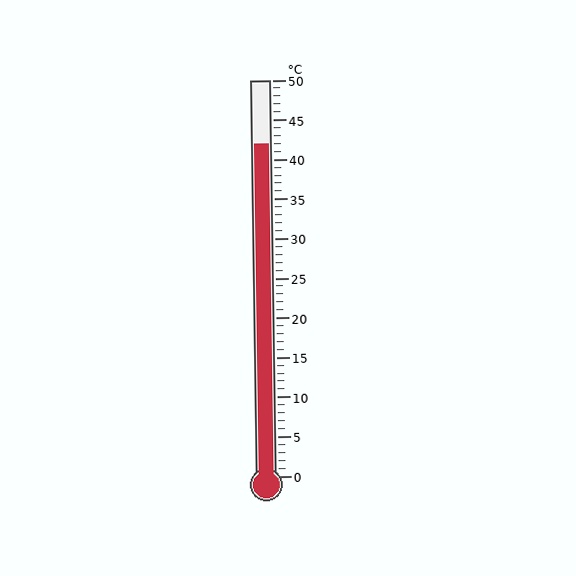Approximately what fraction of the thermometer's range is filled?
The thermometer is filled to approximately 85% of its range.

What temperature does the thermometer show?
The thermometer shows approximately 42°C.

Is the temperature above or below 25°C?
The temperature is above 25°C.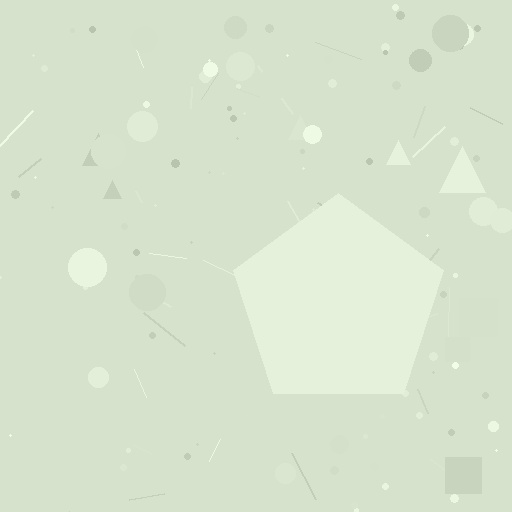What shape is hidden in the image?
A pentagon is hidden in the image.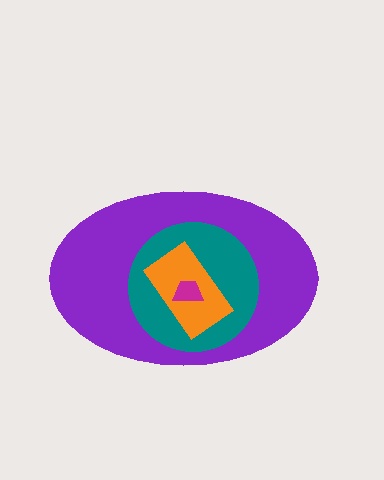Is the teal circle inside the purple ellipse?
Yes.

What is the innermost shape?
The magenta trapezoid.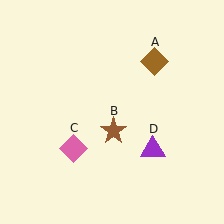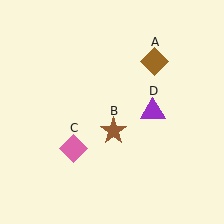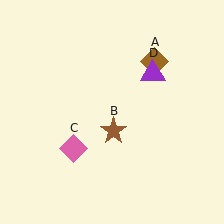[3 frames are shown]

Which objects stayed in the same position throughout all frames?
Brown diamond (object A) and brown star (object B) and pink diamond (object C) remained stationary.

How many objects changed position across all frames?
1 object changed position: purple triangle (object D).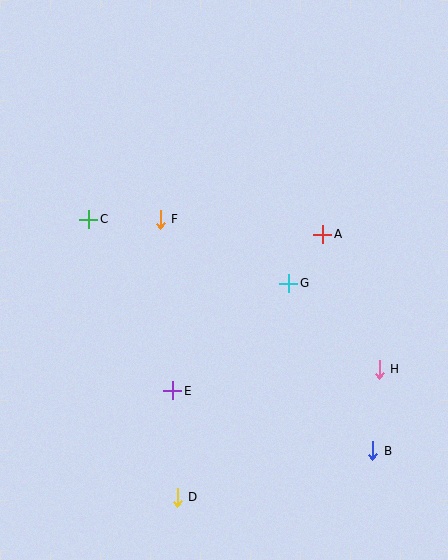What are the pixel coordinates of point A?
Point A is at (323, 234).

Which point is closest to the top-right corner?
Point A is closest to the top-right corner.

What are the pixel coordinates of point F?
Point F is at (160, 219).